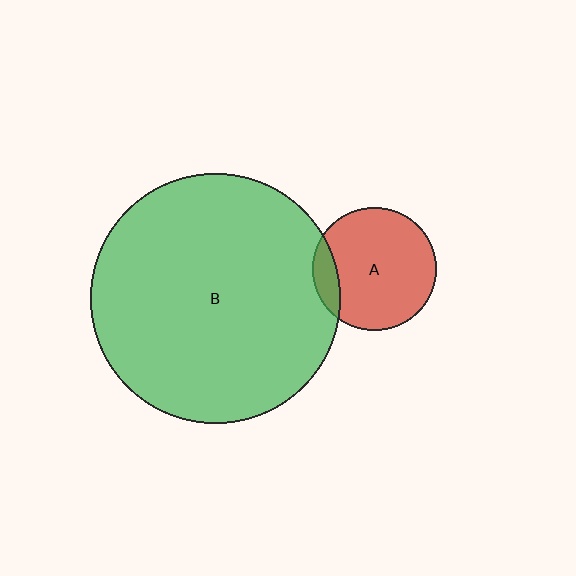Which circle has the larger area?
Circle B (green).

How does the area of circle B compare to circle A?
Approximately 4.1 times.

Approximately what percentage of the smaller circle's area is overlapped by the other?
Approximately 15%.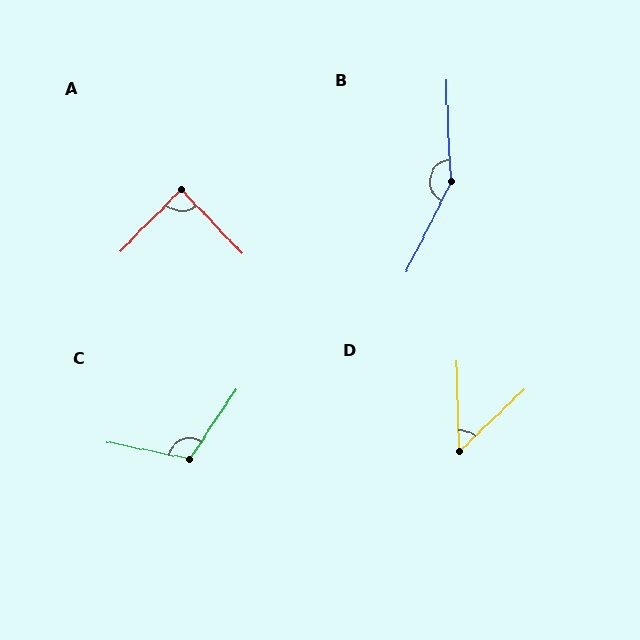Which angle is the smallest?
D, at approximately 48 degrees.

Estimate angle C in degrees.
Approximately 112 degrees.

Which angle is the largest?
B, at approximately 151 degrees.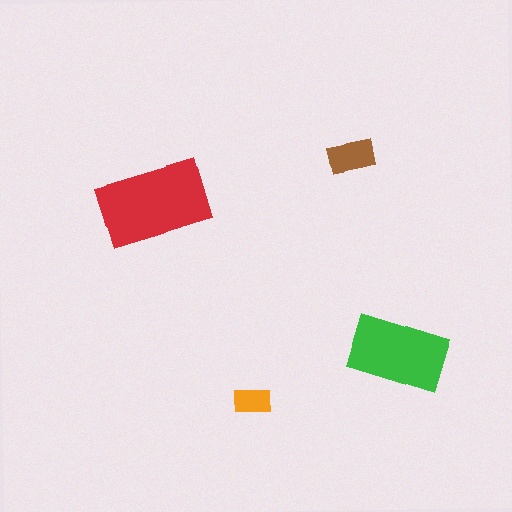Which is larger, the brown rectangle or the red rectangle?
The red one.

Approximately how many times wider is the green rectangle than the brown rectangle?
About 2 times wider.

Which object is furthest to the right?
The green rectangle is rightmost.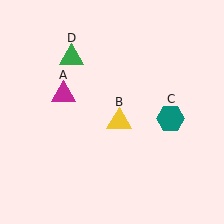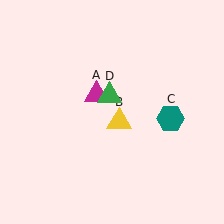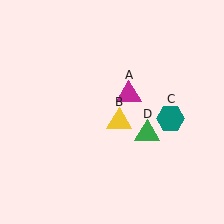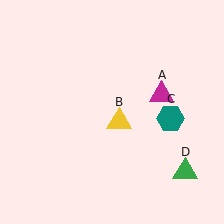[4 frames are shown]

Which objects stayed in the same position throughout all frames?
Yellow triangle (object B) and teal hexagon (object C) remained stationary.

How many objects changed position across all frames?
2 objects changed position: magenta triangle (object A), green triangle (object D).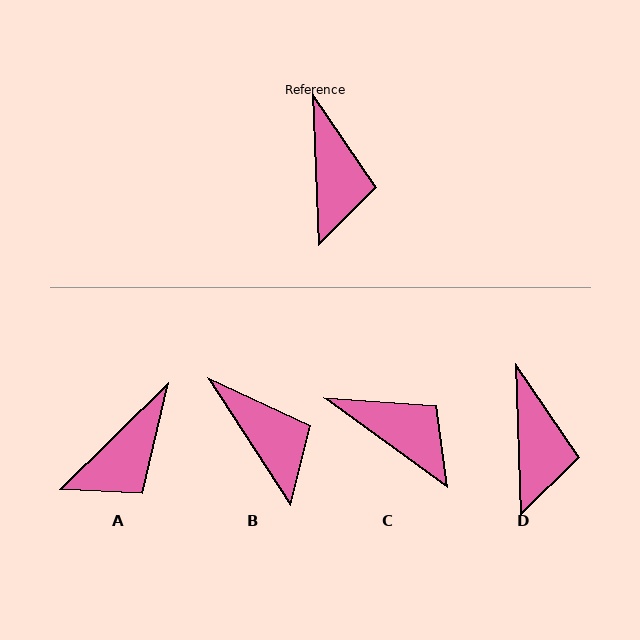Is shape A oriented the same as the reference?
No, it is off by about 47 degrees.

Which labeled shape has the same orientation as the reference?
D.